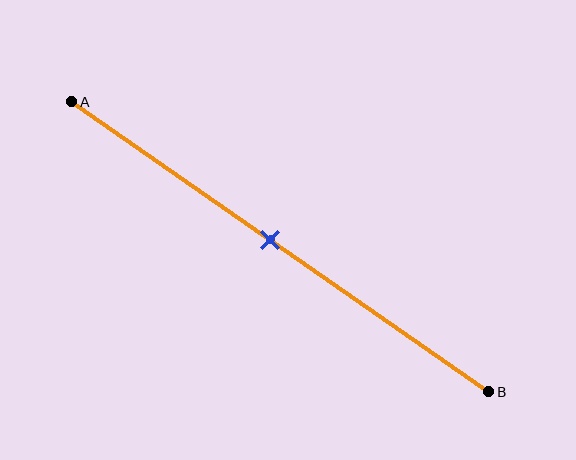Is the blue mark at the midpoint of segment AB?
Yes, the mark is approximately at the midpoint.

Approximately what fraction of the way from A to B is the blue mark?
The blue mark is approximately 50% of the way from A to B.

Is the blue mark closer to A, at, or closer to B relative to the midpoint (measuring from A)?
The blue mark is approximately at the midpoint of segment AB.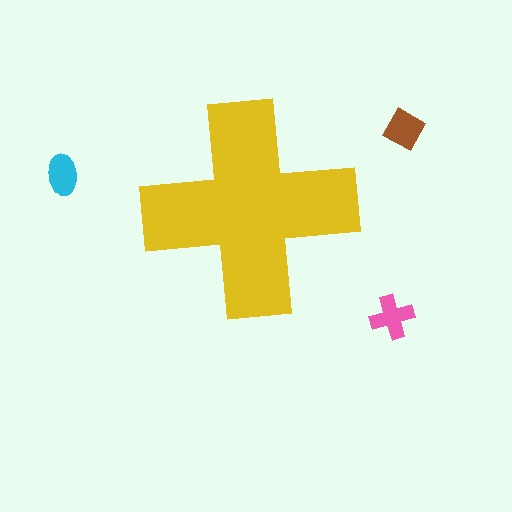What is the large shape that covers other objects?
A yellow cross.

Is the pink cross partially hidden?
No, the pink cross is fully visible.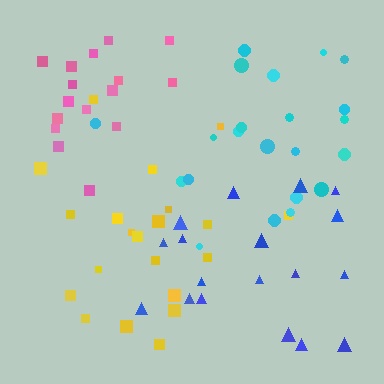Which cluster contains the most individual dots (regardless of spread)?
Cyan (22).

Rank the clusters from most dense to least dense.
pink, cyan, yellow, blue.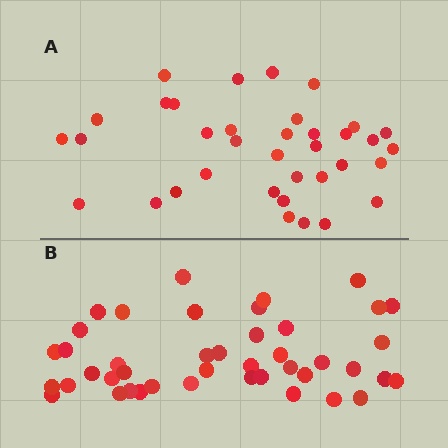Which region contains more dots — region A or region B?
Region B (the bottom region) has more dots.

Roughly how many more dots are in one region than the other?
Region B has roughly 8 or so more dots than region A.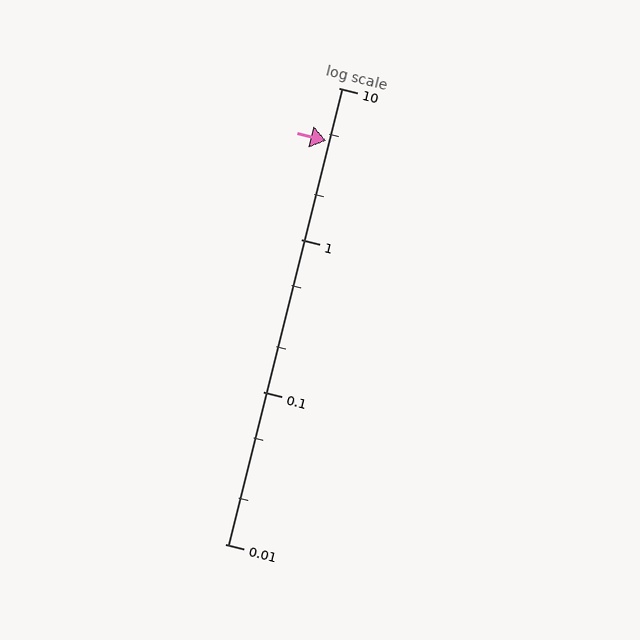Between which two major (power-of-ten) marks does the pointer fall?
The pointer is between 1 and 10.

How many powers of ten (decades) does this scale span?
The scale spans 3 decades, from 0.01 to 10.